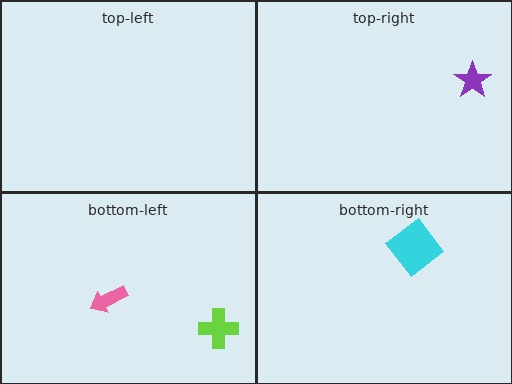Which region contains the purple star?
The top-right region.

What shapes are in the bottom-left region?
The pink arrow, the lime cross.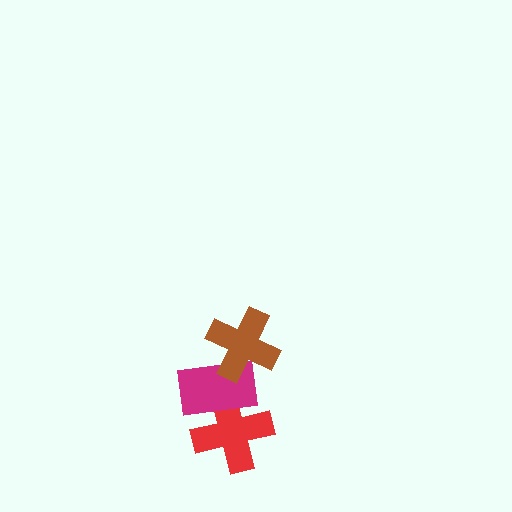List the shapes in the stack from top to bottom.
From top to bottom: the brown cross, the magenta rectangle, the red cross.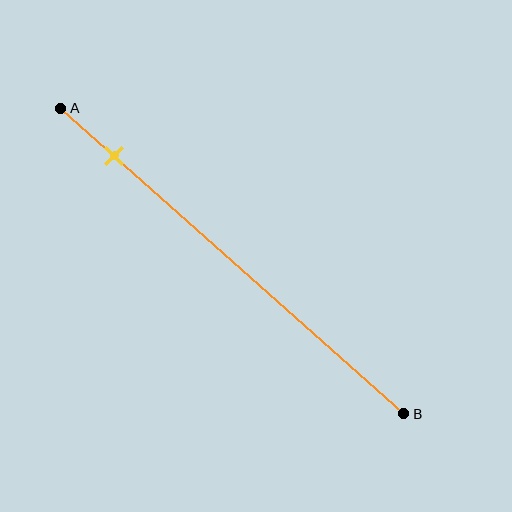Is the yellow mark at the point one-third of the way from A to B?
No, the mark is at about 15% from A, not at the 33% one-third point.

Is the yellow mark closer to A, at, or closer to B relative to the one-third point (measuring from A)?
The yellow mark is closer to point A than the one-third point of segment AB.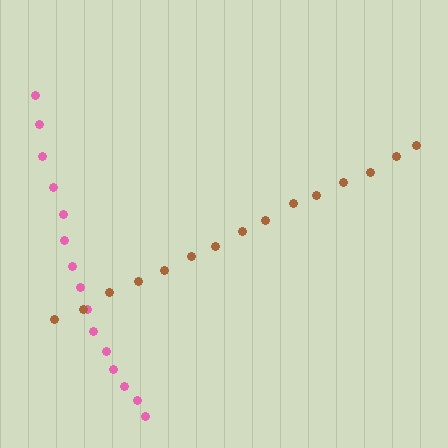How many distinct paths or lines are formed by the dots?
There are 2 distinct paths.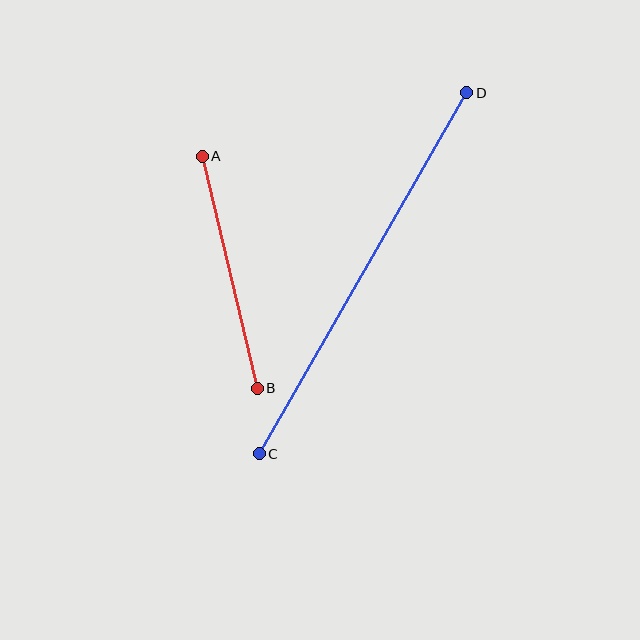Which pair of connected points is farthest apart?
Points C and D are farthest apart.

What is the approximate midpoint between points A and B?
The midpoint is at approximately (230, 272) pixels.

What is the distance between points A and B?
The distance is approximately 238 pixels.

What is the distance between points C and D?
The distance is approximately 416 pixels.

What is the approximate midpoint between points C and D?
The midpoint is at approximately (363, 273) pixels.